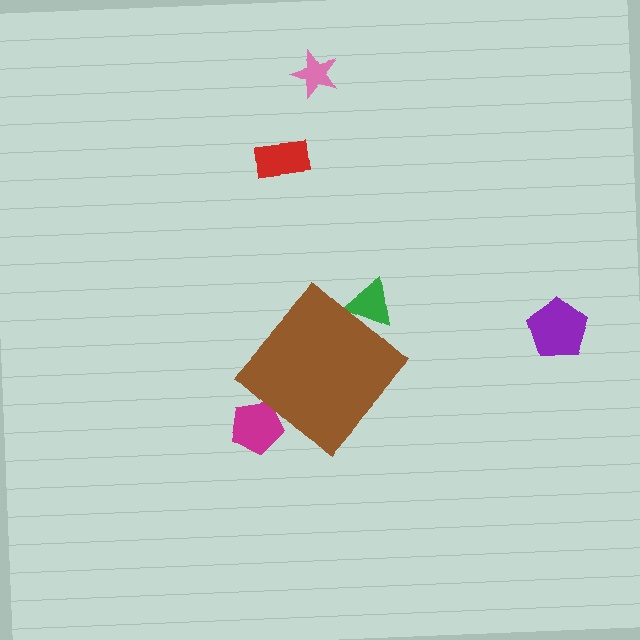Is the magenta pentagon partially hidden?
Yes, the magenta pentagon is partially hidden behind the brown diamond.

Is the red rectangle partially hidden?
No, the red rectangle is fully visible.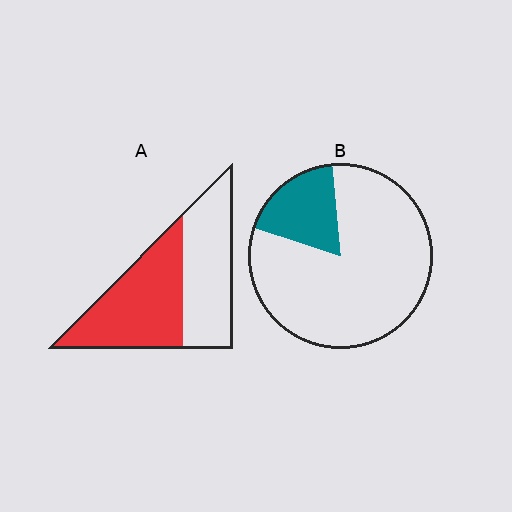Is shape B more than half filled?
No.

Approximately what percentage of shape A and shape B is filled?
A is approximately 55% and B is approximately 20%.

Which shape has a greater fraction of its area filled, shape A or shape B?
Shape A.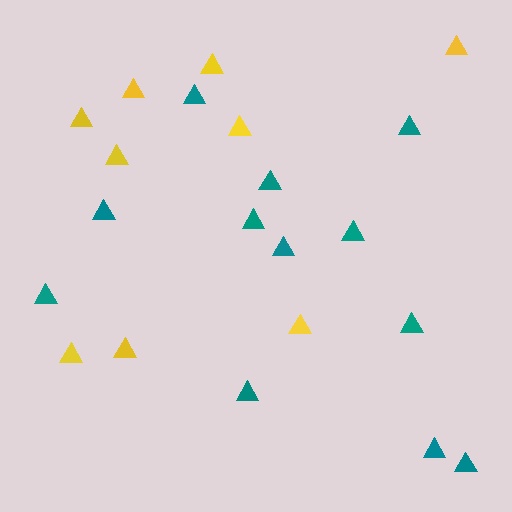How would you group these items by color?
There are 2 groups: one group of yellow triangles (9) and one group of teal triangles (12).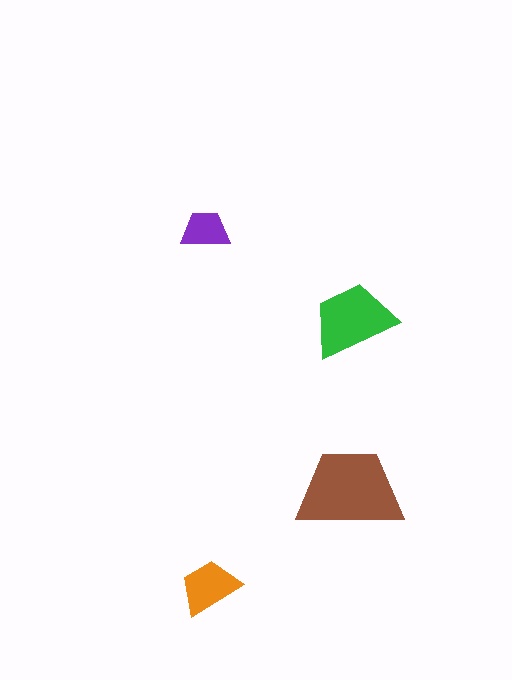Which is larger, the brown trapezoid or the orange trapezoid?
The brown one.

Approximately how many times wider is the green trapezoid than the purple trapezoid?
About 1.5 times wider.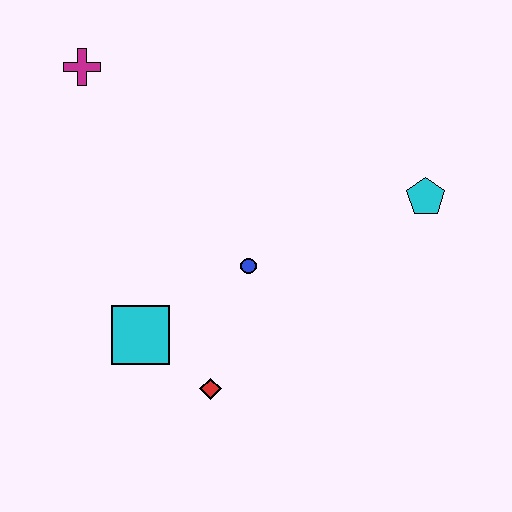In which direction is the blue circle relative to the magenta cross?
The blue circle is below the magenta cross.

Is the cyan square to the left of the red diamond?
Yes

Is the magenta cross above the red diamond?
Yes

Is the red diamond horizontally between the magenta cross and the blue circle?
Yes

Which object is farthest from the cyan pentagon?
The magenta cross is farthest from the cyan pentagon.